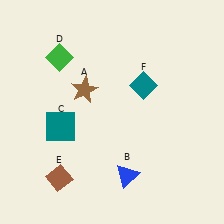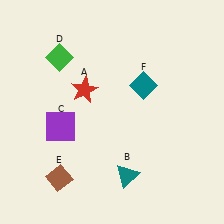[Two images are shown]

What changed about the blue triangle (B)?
In Image 1, B is blue. In Image 2, it changed to teal.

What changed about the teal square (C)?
In Image 1, C is teal. In Image 2, it changed to purple.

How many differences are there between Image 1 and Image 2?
There are 3 differences between the two images.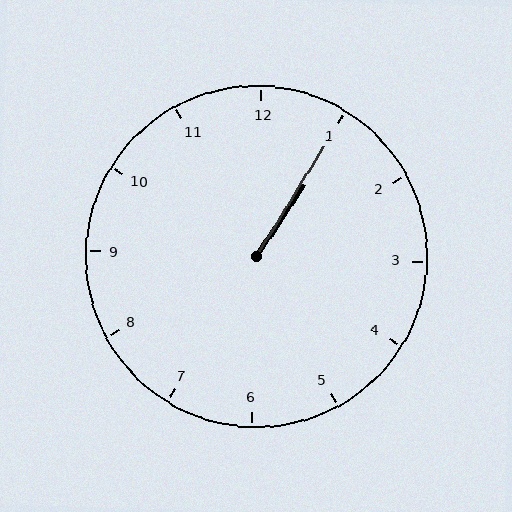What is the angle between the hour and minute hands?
Approximately 2 degrees.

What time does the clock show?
1:05.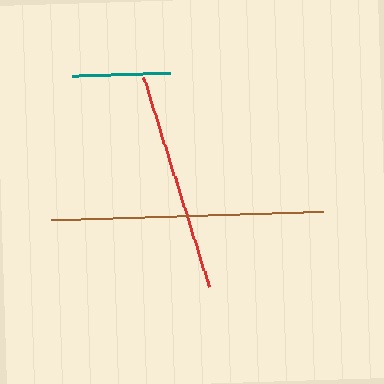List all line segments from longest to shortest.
From longest to shortest: brown, red, teal.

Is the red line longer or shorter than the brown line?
The brown line is longer than the red line.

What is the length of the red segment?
The red segment is approximately 219 pixels long.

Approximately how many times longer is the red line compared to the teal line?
The red line is approximately 2.2 times the length of the teal line.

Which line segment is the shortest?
The teal line is the shortest at approximately 98 pixels.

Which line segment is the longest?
The brown line is the longest at approximately 272 pixels.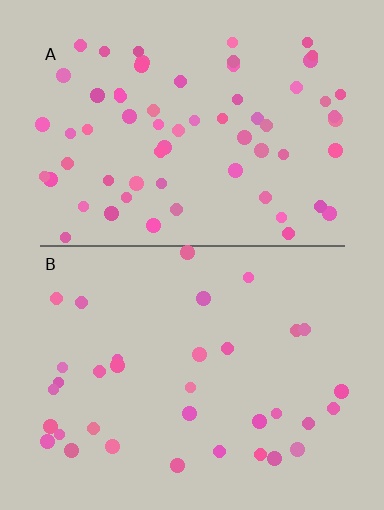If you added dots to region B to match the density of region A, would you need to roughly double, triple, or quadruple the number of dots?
Approximately double.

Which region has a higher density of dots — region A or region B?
A (the top).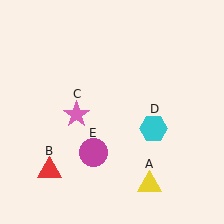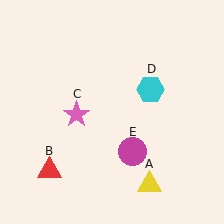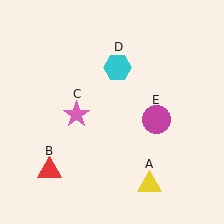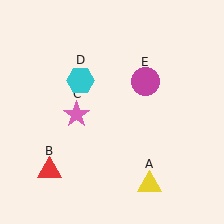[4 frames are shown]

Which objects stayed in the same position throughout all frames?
Yellow triangle (object A) and red triangle (object B) and pink star (object C) remained stationary.